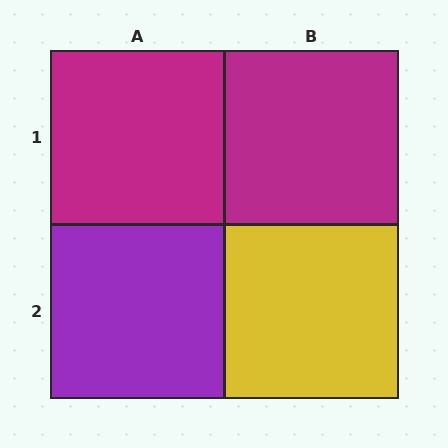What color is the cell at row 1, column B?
Magenta.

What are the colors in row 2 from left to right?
Purple, yellow.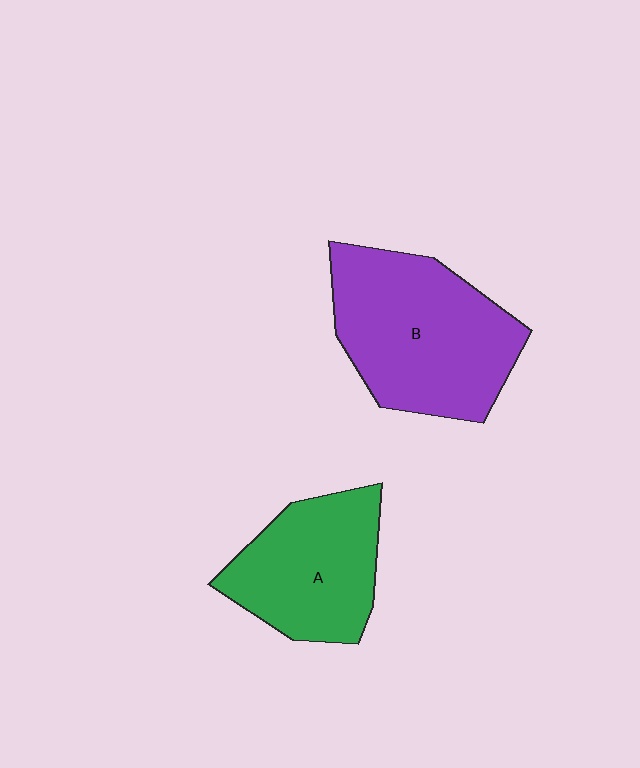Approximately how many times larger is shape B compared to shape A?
Approximately 1.4 times.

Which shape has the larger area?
Shape B (purple).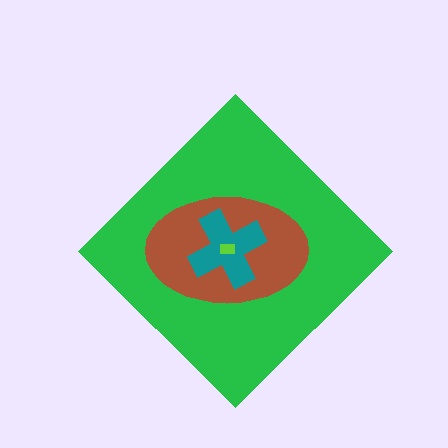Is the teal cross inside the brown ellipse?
Yes.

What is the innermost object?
The lime rectangle.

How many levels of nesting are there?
4.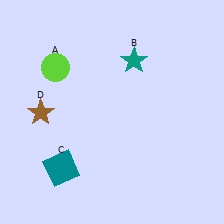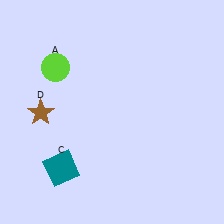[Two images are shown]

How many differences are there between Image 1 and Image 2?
There is 1 difference between the two images.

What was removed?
The teal star (B) was removed in Image 2.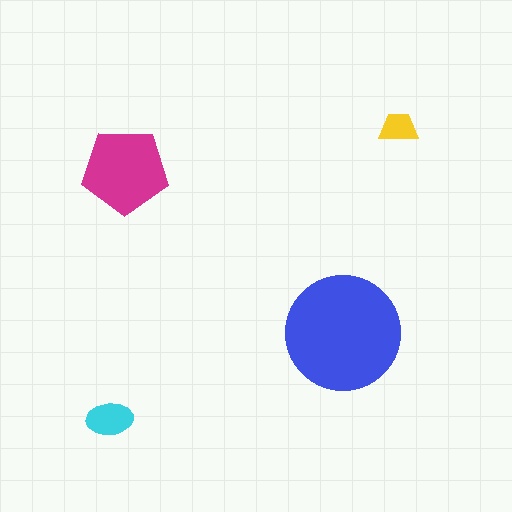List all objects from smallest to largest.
The yellow trapezoid, the cyan ellipse, the magenta pentagon, the blue circle.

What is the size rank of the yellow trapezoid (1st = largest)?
4th.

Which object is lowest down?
The cyan ellipse is bottommost.